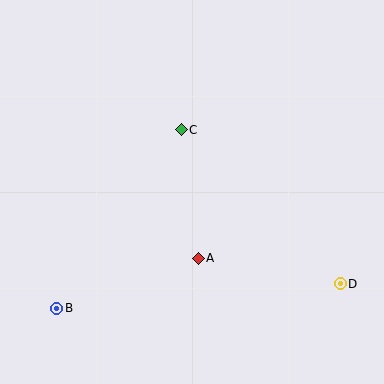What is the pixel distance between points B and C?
The distance between B and C is 217 pixels.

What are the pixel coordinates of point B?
Point B is at (57, 308).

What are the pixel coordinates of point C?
Point C is at (181, 130).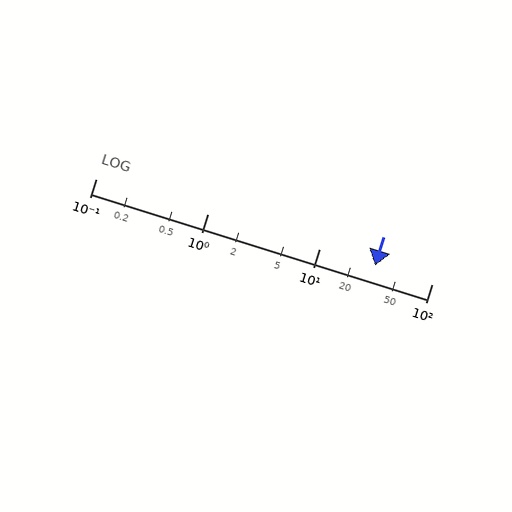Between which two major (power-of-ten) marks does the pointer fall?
The pointer is between 10 and 100.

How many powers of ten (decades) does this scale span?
The scale spans 3 decades, from 0.1 to 100.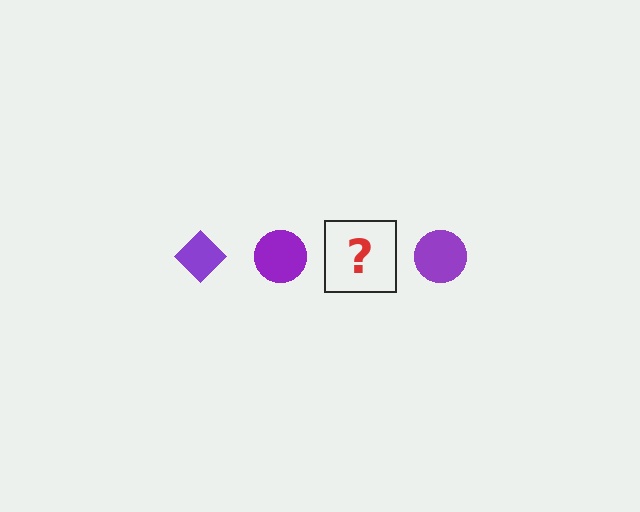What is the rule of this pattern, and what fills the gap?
The rule is that the pattern cycles through diamond, circle shapes in purple. The gap should be filled with a purple diamond.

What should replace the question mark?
The question mark should be replaced with a purple diamond.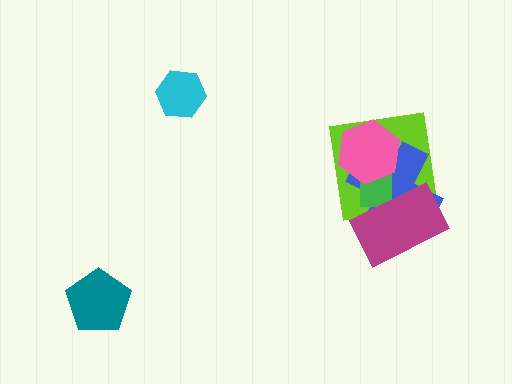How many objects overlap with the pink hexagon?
3 objects overlap with the pink hexagon.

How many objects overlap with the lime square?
4 objects overlap with the lime square.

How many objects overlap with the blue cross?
4 objects overlap with the blue cross.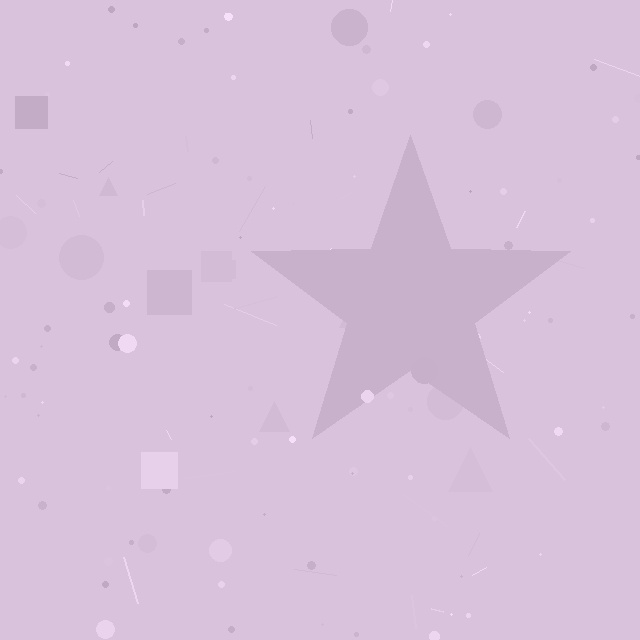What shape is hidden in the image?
A star is hidden in the image.